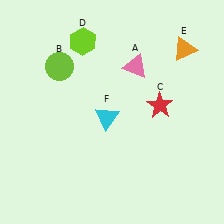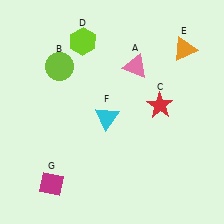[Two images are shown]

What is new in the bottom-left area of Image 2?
A magenta diamond (G) was added in the bottom-left area of Image 2.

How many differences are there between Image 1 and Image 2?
There is 1 difference between the two images.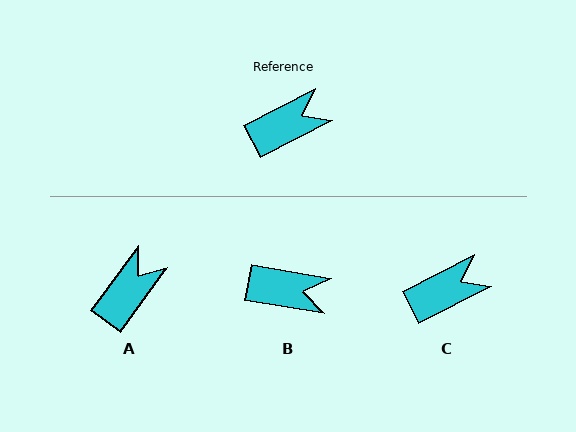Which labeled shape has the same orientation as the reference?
C.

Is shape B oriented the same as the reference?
No, it is off by about 37 degrees.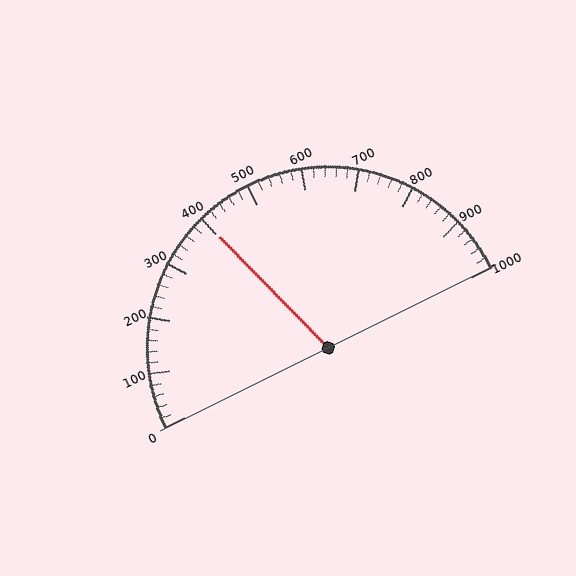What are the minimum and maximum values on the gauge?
The gauge ranges from 0 to 1000.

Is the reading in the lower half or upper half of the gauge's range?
The reading is in the lower half of the range (0 to 1000).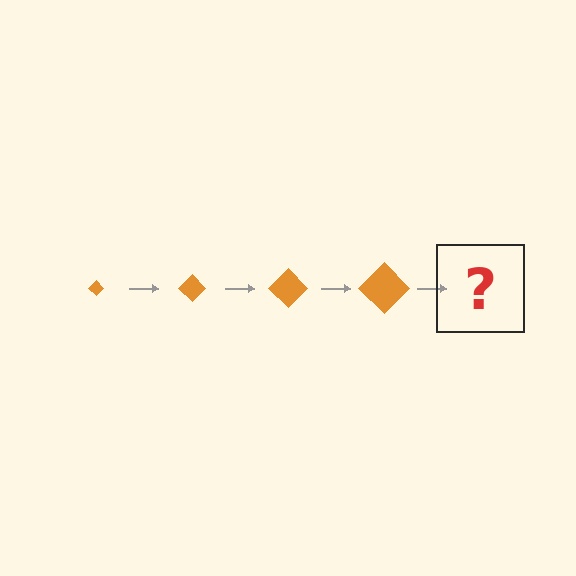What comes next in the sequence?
The next element should be an orange diamond, larger than the previous one.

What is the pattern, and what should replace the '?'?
The pattern is that the diamond gets progressively larger each step. The '?' should be an orange diamond, larger than the previous one.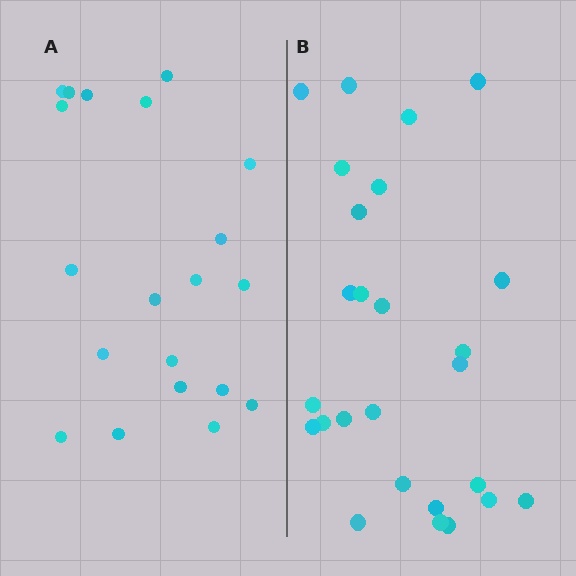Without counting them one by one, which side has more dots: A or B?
Region B (the right region) has more dots.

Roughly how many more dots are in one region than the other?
Region B has about 6 more dots than region A.